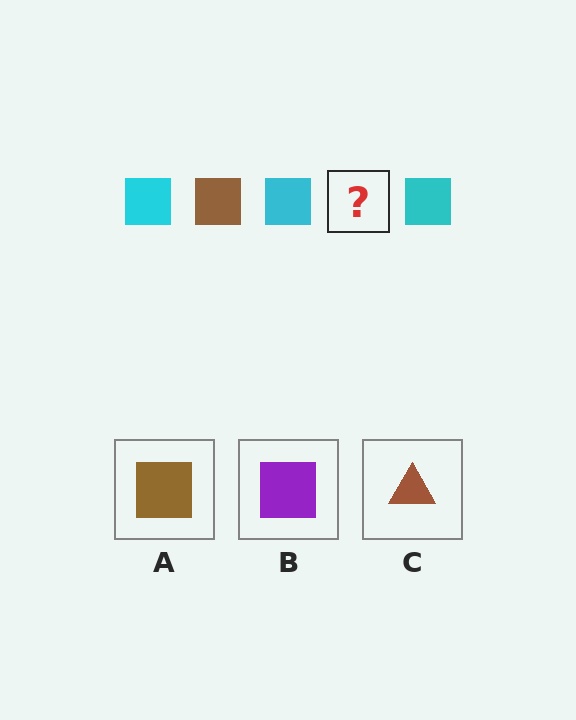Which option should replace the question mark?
Option A.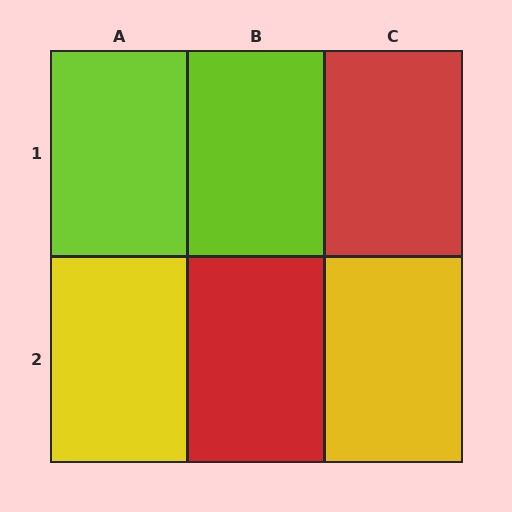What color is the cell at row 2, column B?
Red.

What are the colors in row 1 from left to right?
Lime, lime, red.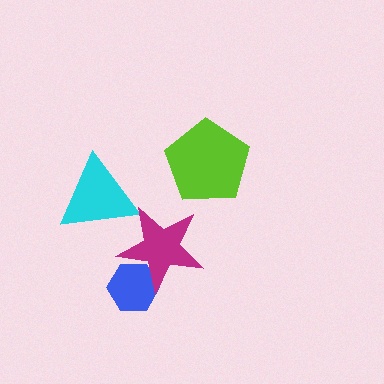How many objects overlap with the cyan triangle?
1 object overlaps with the cyan triangle.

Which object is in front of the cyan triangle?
The magenta star is in front of the cyan triangle.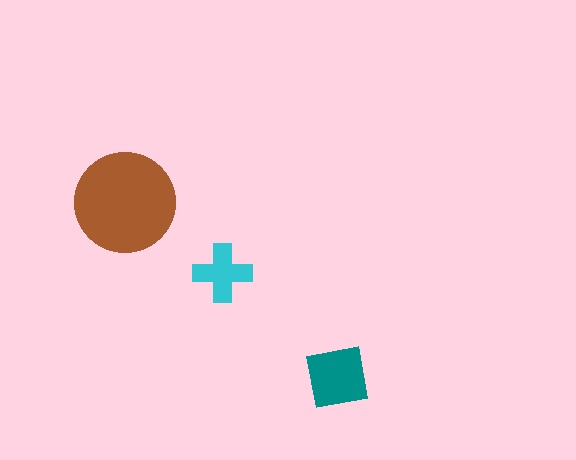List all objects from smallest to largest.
The cyan cross, the teal square, the brown circle.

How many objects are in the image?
There are 3 objects in the image.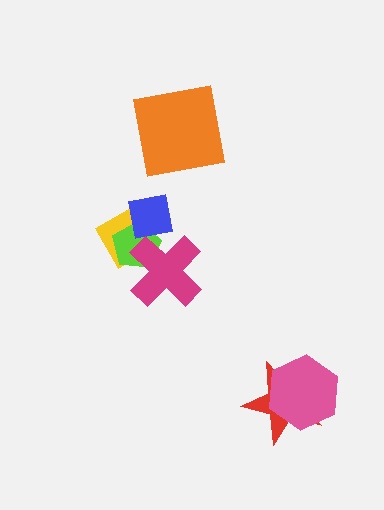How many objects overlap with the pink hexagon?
1 object overlaps with the pink hexagon.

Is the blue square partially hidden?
Yes, it is partially covered by another shape.